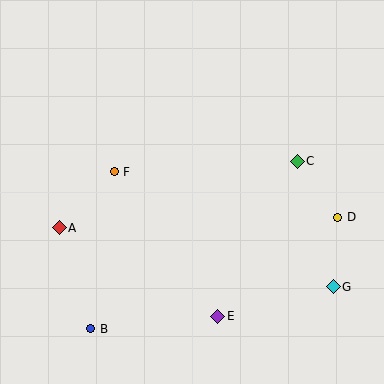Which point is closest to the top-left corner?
Point F is closest to the top-left corner.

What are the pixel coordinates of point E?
Point E is at (218, 316).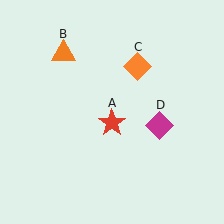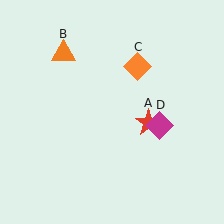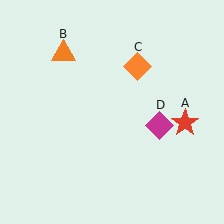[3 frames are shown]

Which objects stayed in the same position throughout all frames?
Orange triangle (object B) and orange diamond (object C) and magenta diamond (object D) remained stationary.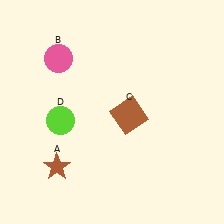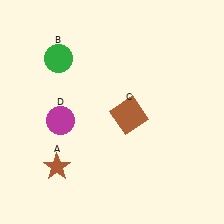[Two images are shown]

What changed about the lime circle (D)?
In Image 1, D is lime. In Image 2, it changed to magenta.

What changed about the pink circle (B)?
In Image 1, B is pink. In Image 2, it changed to green.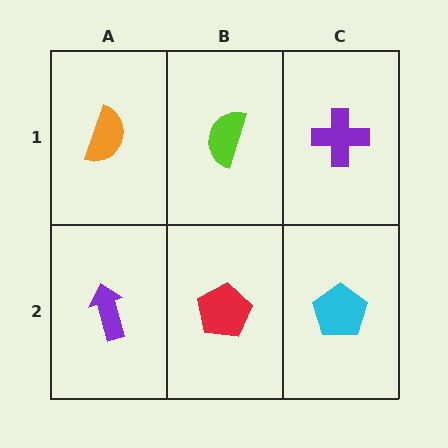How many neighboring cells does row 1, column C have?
2.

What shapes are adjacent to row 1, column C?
A cyan pentagon (row 2, column C), a lime semicircle (row 1, column B).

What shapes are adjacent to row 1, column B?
A red pentagon (row 2, column B), an orange semicircle (row 1, column A), a purple cross (row 1, column C).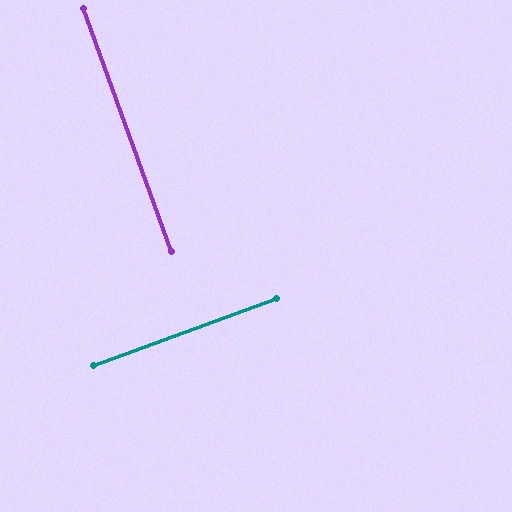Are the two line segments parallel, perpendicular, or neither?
Perpendicular — they meet at approximately 90°.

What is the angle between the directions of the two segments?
Approximately 90 degrees.